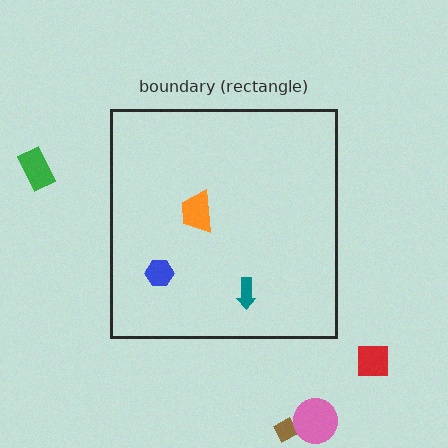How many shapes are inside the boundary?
3 inside, 4 outside.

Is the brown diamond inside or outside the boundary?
Outside.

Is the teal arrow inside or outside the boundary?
Inside.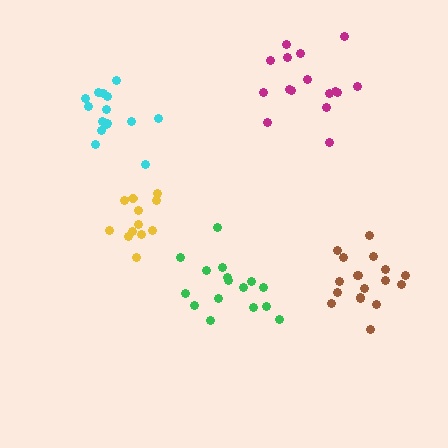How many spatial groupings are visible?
There are 5 spatial groupings.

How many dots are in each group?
Group 1: 16 dots, Group 2: 16 dots, Group 3: 18 dots, Group 4: 12 dots, Group 5: 15 dots (77 total).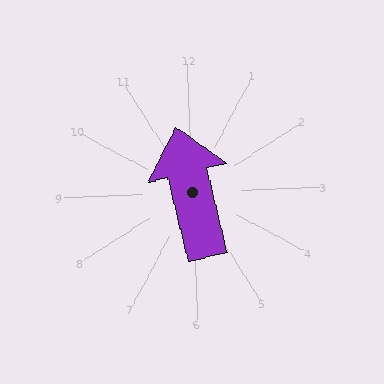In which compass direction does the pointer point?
North.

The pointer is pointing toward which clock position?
Roughly 12 o'clock.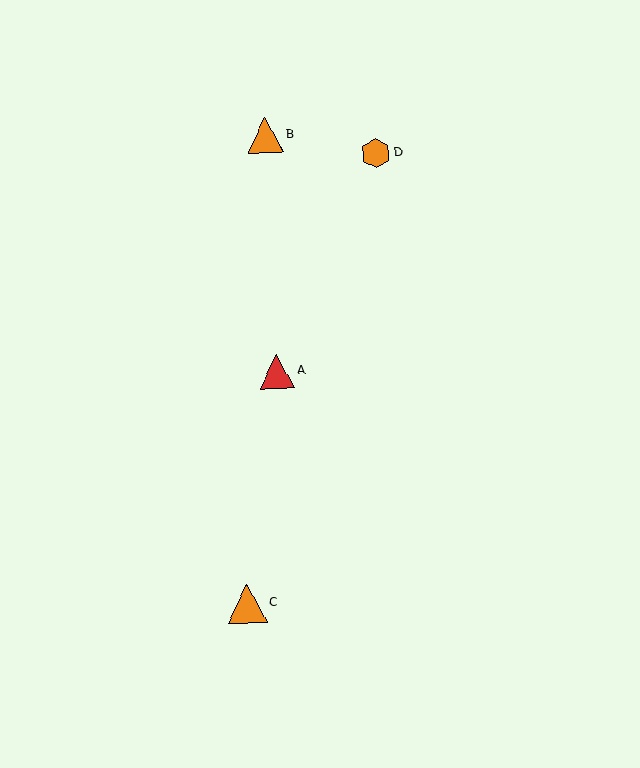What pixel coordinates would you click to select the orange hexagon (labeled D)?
Click at (376, 153) to select the orange hexagon D.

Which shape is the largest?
The orange triangle (labeled C) is the largest.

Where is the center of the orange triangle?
The center of the orange triangle is at (247, 604).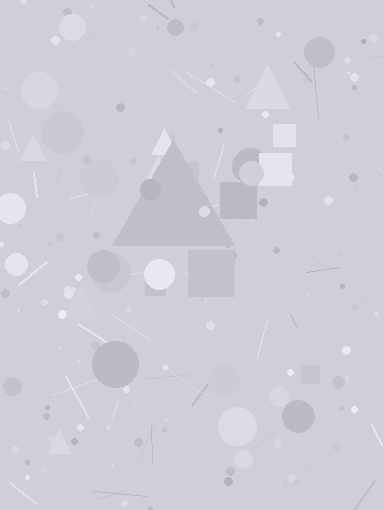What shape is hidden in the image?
A triangle is hidden in the image.